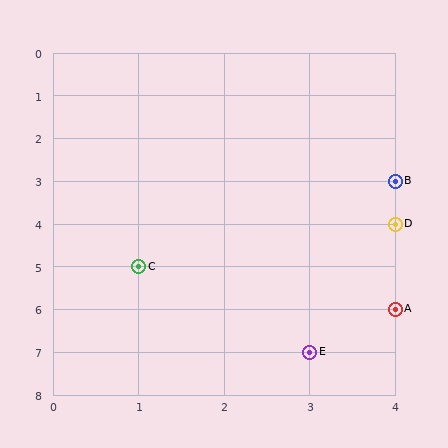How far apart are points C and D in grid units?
Points C and D are 3 columns and 1 row apart (about 3.2 grid units diagonally).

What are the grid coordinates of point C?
Point C is at grid coordinates (1, 5).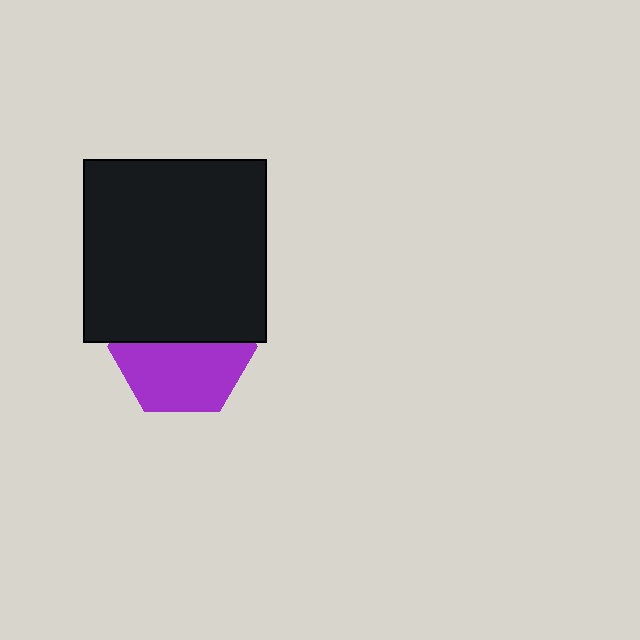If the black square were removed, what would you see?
You would see the complete purple hexagon.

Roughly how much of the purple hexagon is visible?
About half of it is visible (roughly 53%).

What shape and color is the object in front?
The object in front is a black square.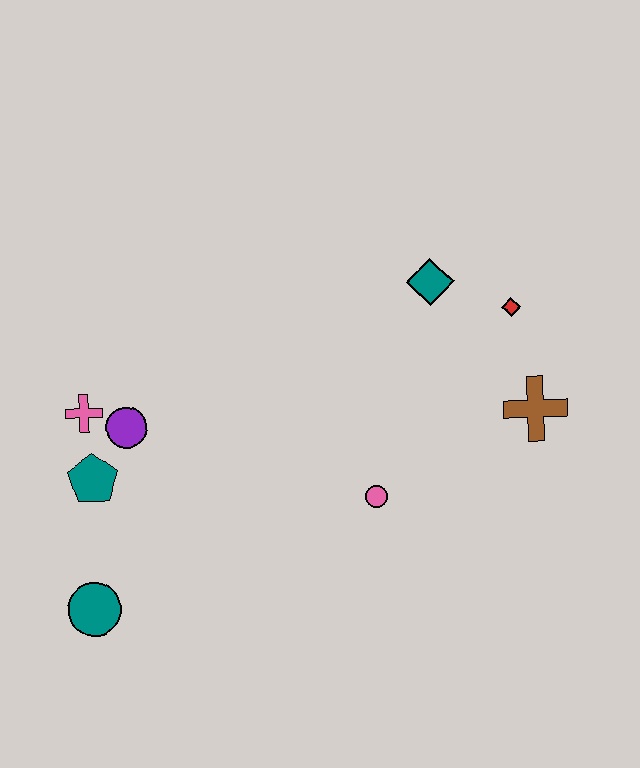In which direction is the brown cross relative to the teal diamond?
The brown cross is below the teal diamond.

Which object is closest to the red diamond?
The teal diamond is closest to the red diamond.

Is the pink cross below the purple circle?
No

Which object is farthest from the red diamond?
The teal circle is farthest from the red diamond.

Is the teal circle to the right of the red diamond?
No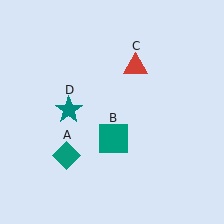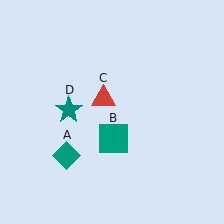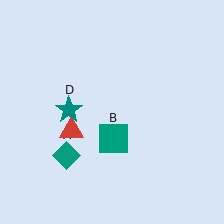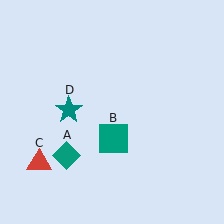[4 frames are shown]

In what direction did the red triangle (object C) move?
The red triangle (object C) moved down and to the left.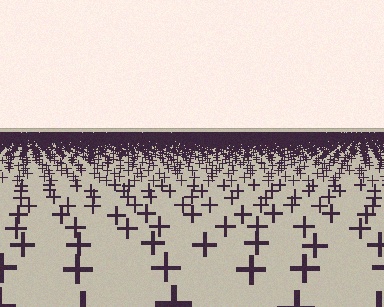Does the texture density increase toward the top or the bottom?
Density increases toward the top.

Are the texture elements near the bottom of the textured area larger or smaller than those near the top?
Larger. Near the bottom, elements are closer to the viewer and appear at a bigger on-screen size.